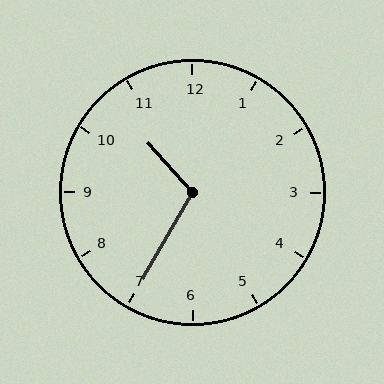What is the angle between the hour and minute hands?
Approximately 108 degrees.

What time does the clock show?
10:35.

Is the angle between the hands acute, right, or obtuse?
It is obtuse.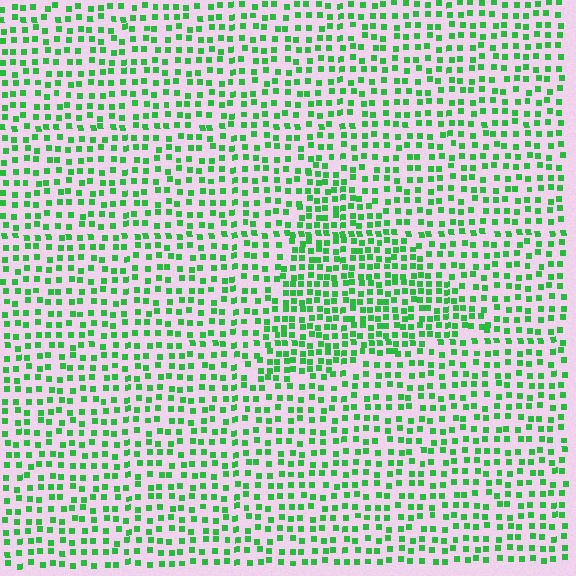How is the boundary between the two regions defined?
The boundary is defined by a change in element density (approximately 1.6x ratio). All elements are the same color, size, and shape.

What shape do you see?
I see a triangle.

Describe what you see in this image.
The image contains small green elements arranged at two different densities. A triangle-shaped region is visible where the elements are more densely packed than the surrounding area.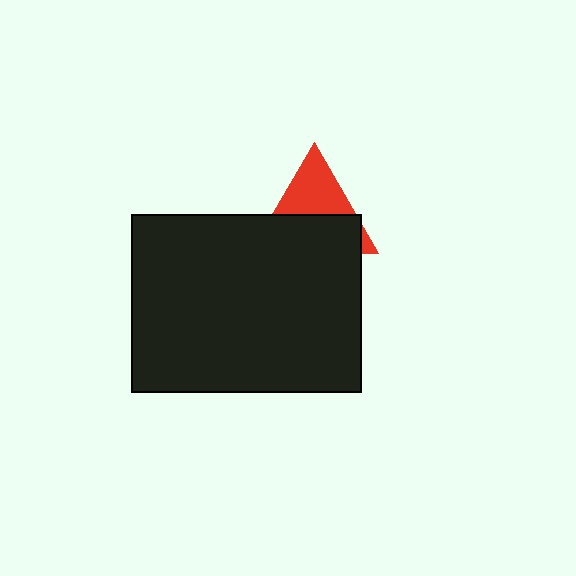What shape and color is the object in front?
The object in front is a black rectangle.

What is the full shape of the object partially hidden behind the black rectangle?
The partially hidden object is a red triangle.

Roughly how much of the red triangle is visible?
A small part of it is visible (roughly 45%).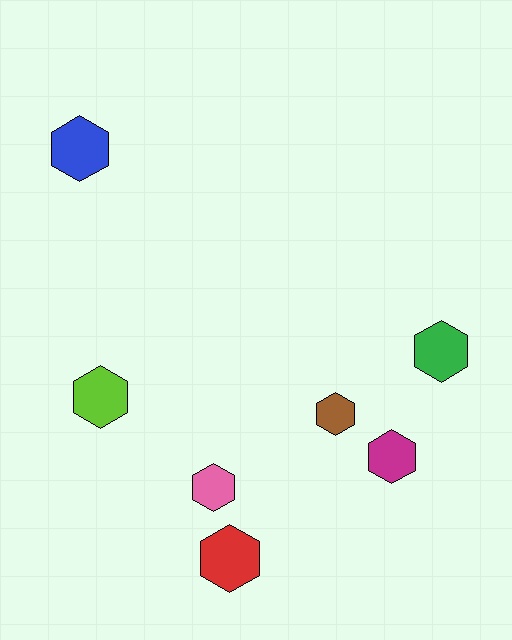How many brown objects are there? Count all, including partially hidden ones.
There is 1 brown object.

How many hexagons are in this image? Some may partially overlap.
There are 7 hexagons.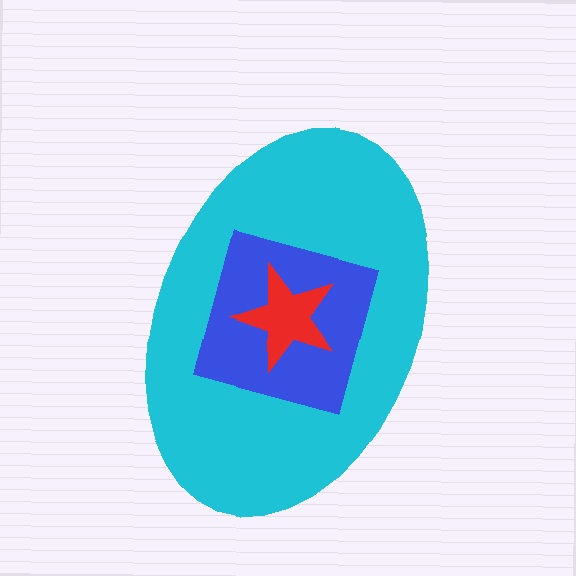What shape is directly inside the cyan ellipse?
The blue square.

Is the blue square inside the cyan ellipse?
Yes.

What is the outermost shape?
The cyan ellipse.